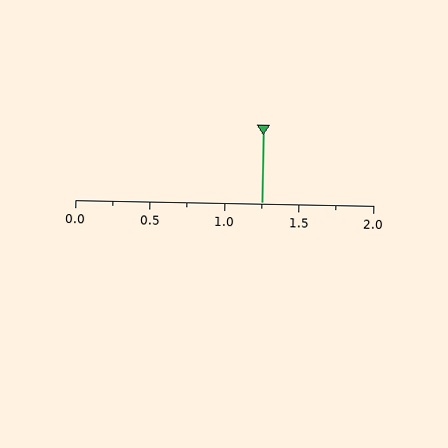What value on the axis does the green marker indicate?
The marker indicates approximately 1.25.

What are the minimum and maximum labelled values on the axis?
The axis runs from 0.0 to 2.0.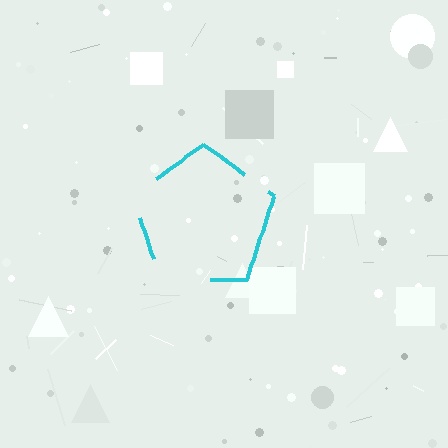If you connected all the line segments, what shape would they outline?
They would outline a pentagon.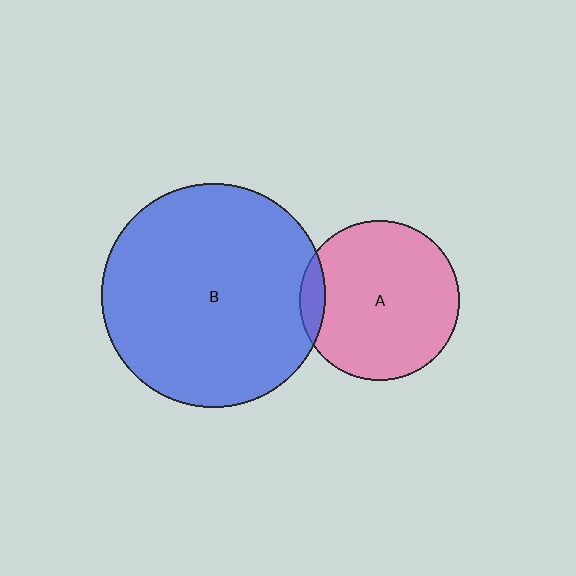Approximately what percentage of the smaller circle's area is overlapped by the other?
Approximately 10%.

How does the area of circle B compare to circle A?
Approximately 2.0 times.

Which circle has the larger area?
Circle B (blue).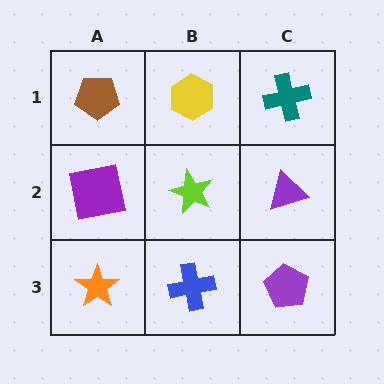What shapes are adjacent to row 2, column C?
A teal cross (row 1, column C), a purple pentagon (row 3, column C), a lime star (row 2, column B).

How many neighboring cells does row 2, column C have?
3.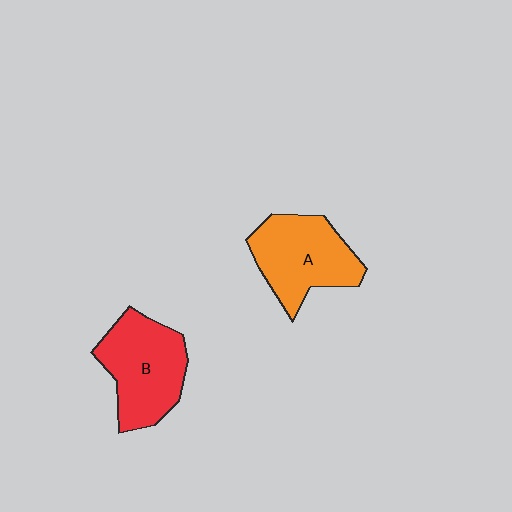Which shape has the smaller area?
Shape A (orange).